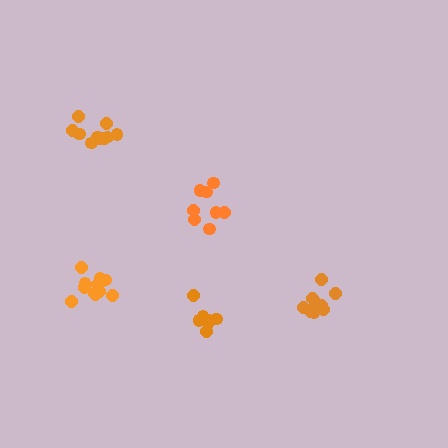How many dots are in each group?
Group 1: 8 dots, Group 2: 10 dots, Group 3: 8 dots, Group 4: 13 dots, Group 5: 10 dots (49 total).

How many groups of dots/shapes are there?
There are 5 groups.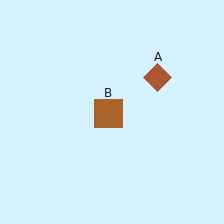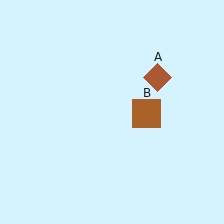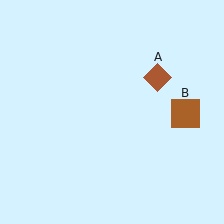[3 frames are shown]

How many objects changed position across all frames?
1 object changed position: brown square (object B).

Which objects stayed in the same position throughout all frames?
Brown diamond (object A) remained stationary.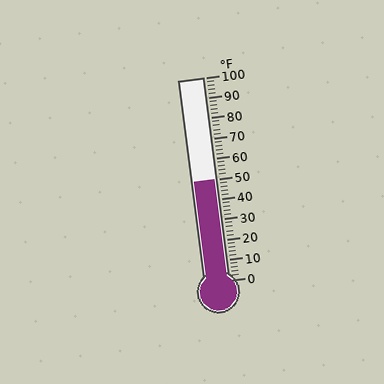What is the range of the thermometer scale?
The thermometer scale ranges from 0°F to 100°F.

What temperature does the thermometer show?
The thermometer shows approximately 50°F.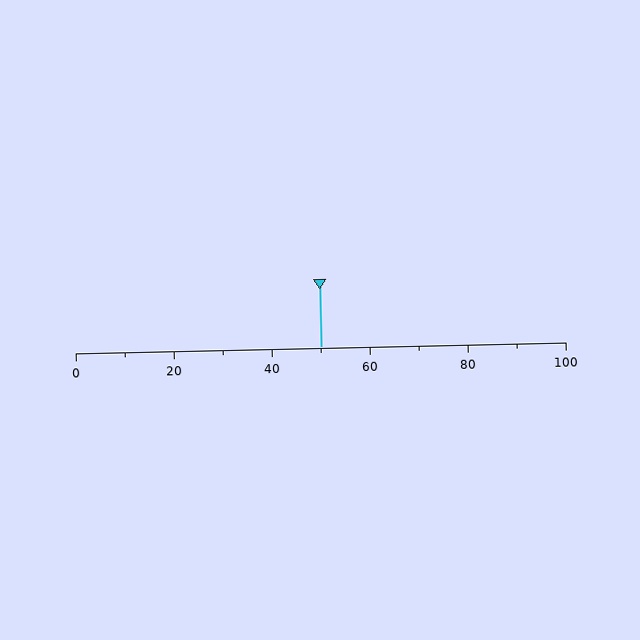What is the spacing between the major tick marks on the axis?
The major ticks are spaced 20 apart.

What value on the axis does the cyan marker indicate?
The marker indicates approximately 50.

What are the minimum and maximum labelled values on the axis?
The axis runs from 0 to 100.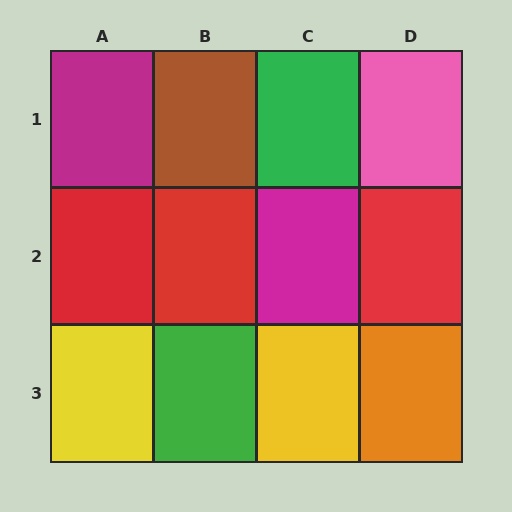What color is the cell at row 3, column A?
Yellow.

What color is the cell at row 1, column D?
Pink.